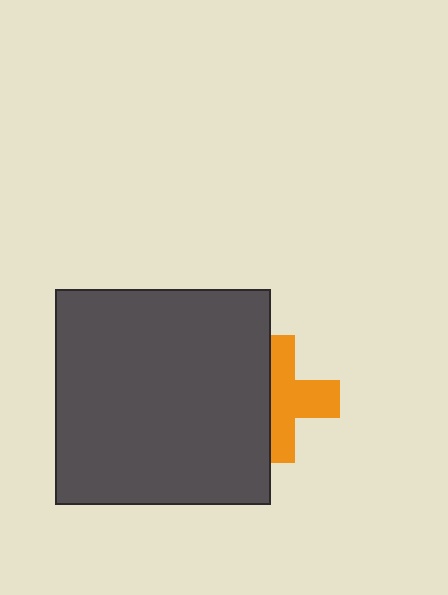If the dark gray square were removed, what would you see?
You would see the complete orange cross.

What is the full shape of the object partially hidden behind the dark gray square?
The partially hidden object is an orange cross.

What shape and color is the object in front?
The object in front is a dark gray square.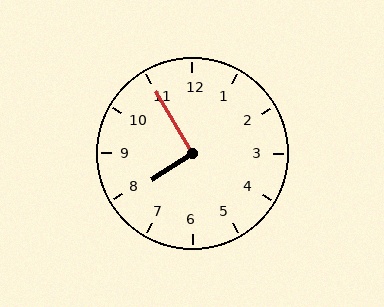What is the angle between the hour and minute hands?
Approximately 92 degrees.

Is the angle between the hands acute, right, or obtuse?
It is right.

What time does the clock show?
7:55.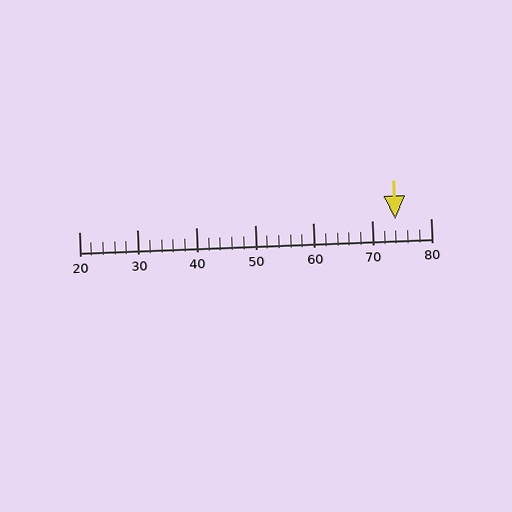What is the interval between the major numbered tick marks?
The major tick marks are spaced 10 units apart.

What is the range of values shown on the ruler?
The ruler shows values from 20 to 80.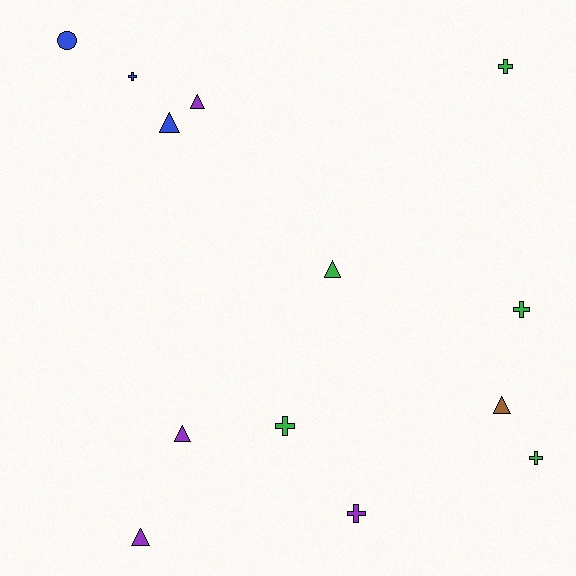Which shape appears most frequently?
Triangle, with 6 objects.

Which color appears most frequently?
Green, with 5 objects.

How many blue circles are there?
There is 1 blue circle.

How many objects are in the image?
There are 13 objects.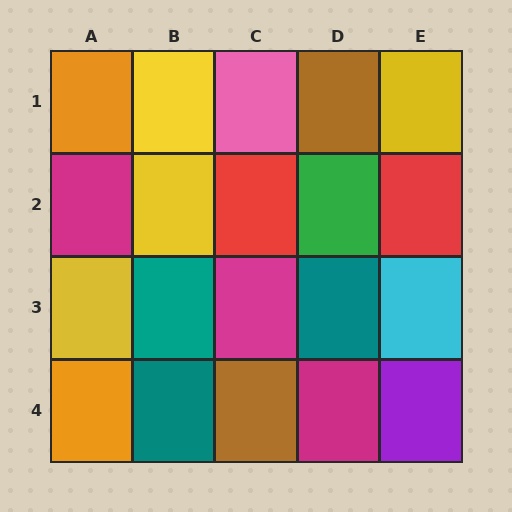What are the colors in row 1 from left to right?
Orange, yellow, pink, brown, yellow.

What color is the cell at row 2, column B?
Yellow.